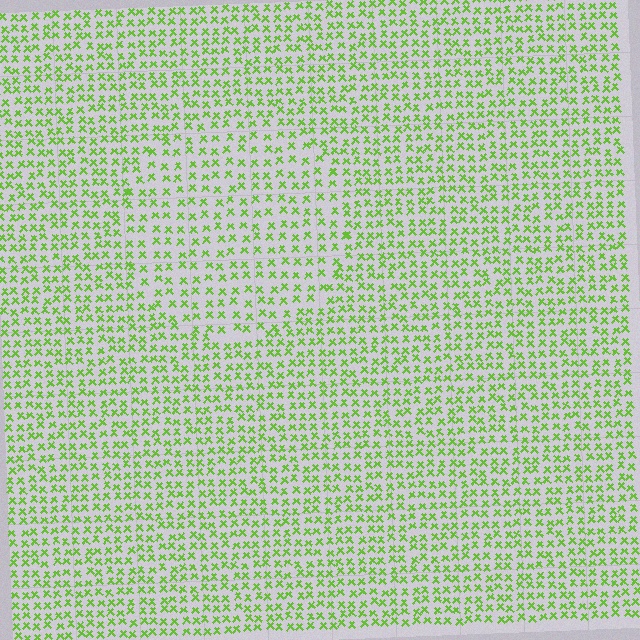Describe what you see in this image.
The image contains small lime elements arranged at two different densities. A circle-shaped region is visible where the elements are less densely packed than the surrounding area.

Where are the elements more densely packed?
The elements are more densely packed outside the circle boundary.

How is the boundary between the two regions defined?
The boundary is defined by a change in element density (approximately 1.5x ratio). All elements are the same color, size, and shape.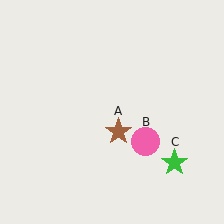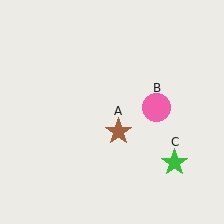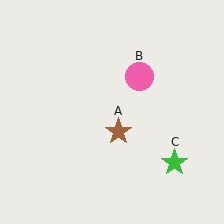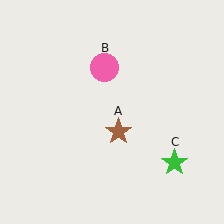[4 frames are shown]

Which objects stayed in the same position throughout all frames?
Brown star (object A) and green star (object C) remained stationary.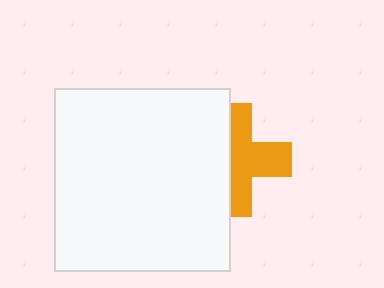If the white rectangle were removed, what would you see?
You would see the complete orange cross.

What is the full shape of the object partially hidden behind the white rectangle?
The partially hidden object is an orange cross.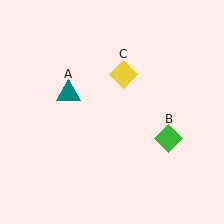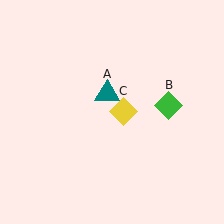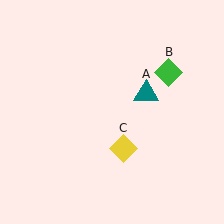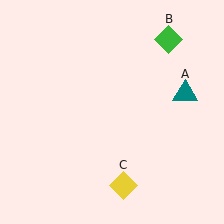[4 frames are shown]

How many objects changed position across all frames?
3 objects changed position: teal triangle (object A), green diamond (object B), yellow diamond (object C).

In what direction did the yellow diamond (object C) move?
The yellow diamond (object C) moved down.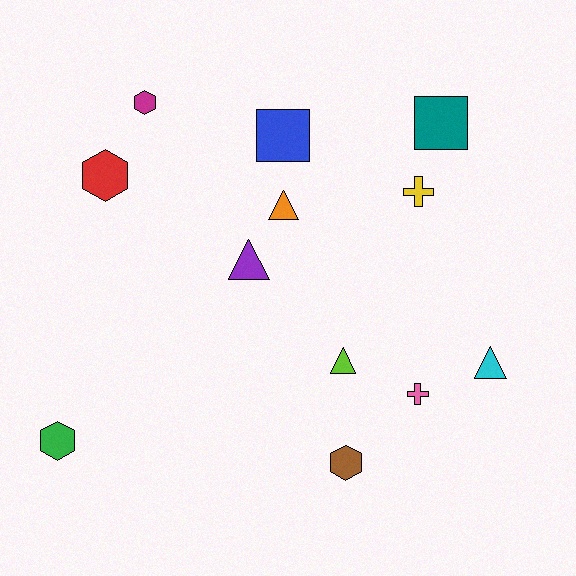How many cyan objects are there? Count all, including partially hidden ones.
There is 1 cyan object.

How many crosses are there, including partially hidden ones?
There are 2 crosses.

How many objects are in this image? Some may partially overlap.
There are 12 objects.